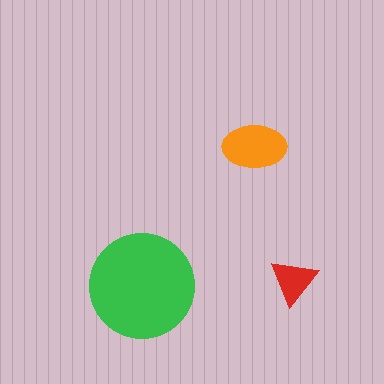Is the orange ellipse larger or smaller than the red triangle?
Larger.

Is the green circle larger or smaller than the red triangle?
Larger.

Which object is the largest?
The green circle.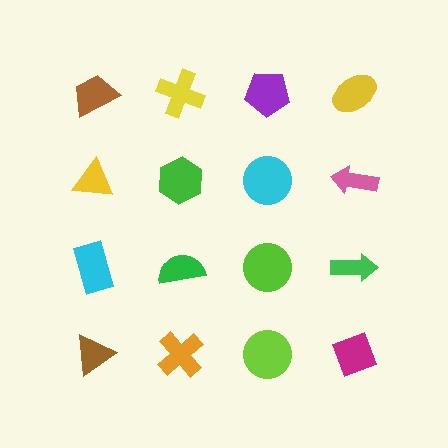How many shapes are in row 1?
4 shapes.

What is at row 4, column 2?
An orange cross.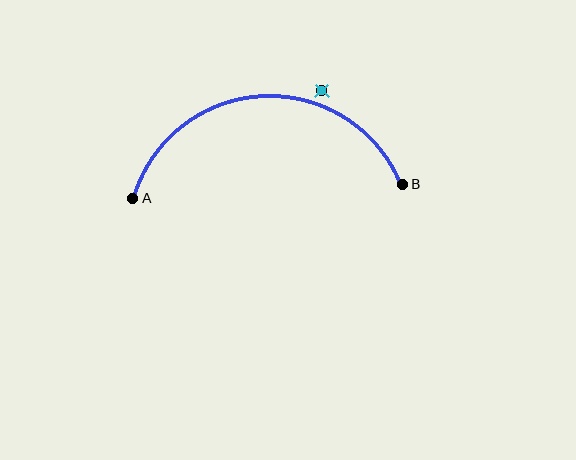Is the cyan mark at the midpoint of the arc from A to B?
No — the cyan mark does not lie on the arc at all. It sits slightly outside the curve.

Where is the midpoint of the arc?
The arc midpoint is the point on the curve farthest from the straight line joining A and B. It sits above that line.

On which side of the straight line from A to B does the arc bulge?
The arc bulges above the straight line connecting A and B.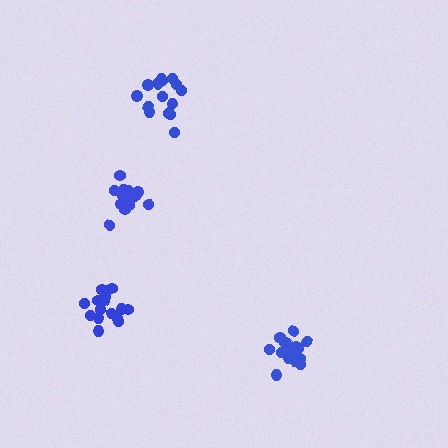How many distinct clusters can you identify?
There are 4 distinct clusters.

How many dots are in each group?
Group 1: 17 dots, Group 2: 16 dots, Group 3: 15 dots, Group 4: 15 dots (63 total).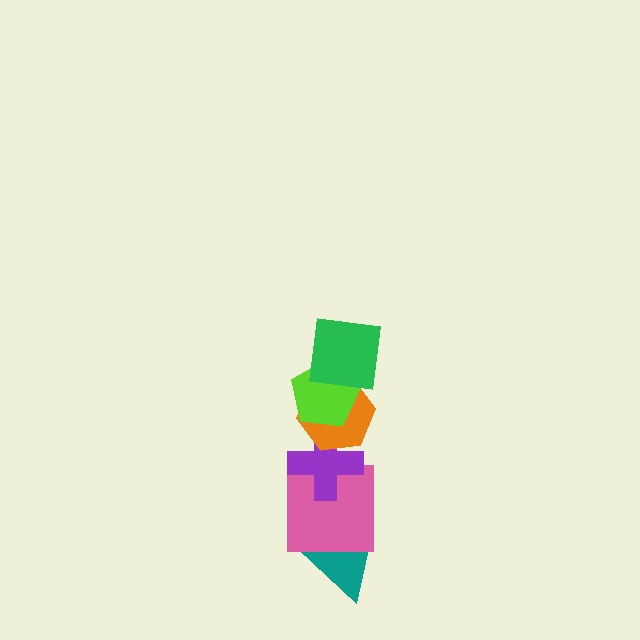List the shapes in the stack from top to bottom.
From top to bottom: the green square, the lime pentagon, the orange hexagon, the purple cross, the pink square, the teal triangle.